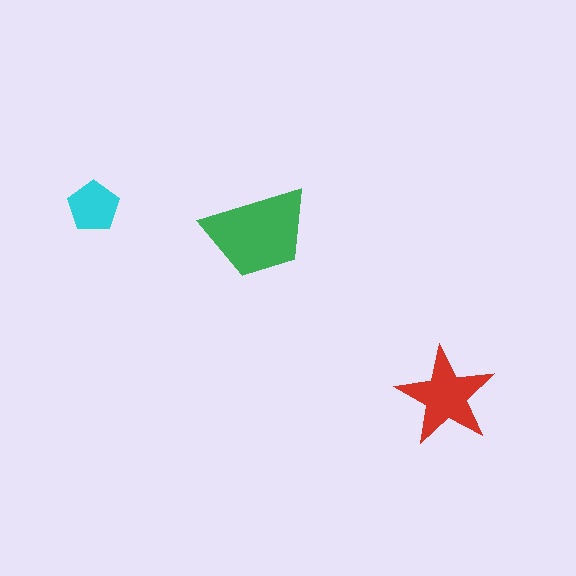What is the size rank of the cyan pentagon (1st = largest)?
3rd.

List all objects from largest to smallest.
The green trapezoid, the red star, the cyan pentagon.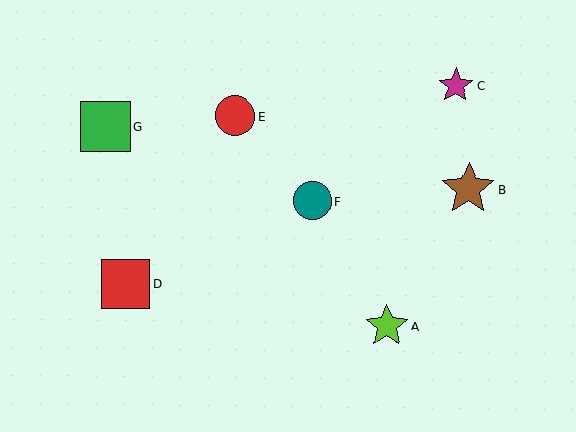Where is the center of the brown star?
The center of the brown star is at (468, 189).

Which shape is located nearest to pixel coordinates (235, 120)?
The red circle (labeled E) at (235, 116) is nearest to that location.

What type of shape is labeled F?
Shape F is a teal circle.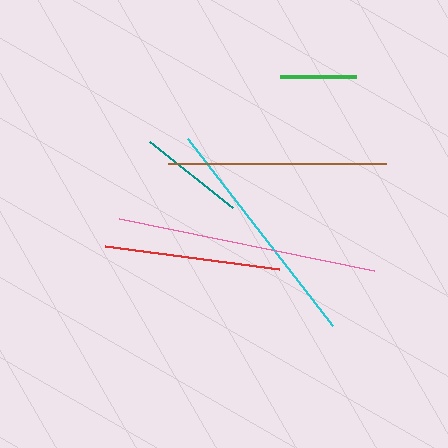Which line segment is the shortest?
The green line is the shortest at approximately 76 pixels.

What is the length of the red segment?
The red segment is approximately 175 pixels long.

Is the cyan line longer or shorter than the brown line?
The cyan line is longer than the brown line.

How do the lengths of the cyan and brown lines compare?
The cyan and brown lines are approximately the same length.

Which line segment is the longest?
The pink line is the longest at approximately 260 pixels.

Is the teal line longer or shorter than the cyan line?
The cyan line is longer than the teal line.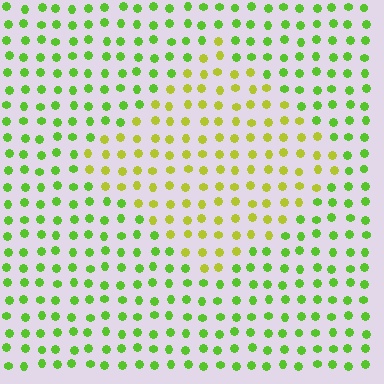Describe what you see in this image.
The image is filled with small lime elements in a uniform arrangement. A diamond-shaped region is visible where the elements are tinted to a slightly different hue, forming a subtle color boundary.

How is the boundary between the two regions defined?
The boundary is defined purely by a slight shift in hue (about 36 degrees). Spacing, size, and orientation are identical on both sides.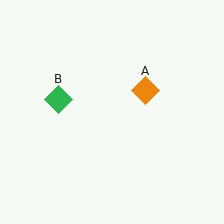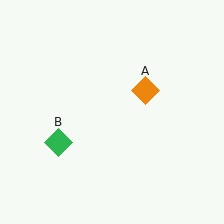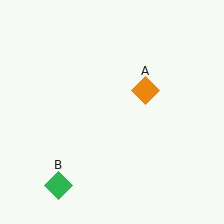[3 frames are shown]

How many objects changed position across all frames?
1 object changed position: green diamond (object B).